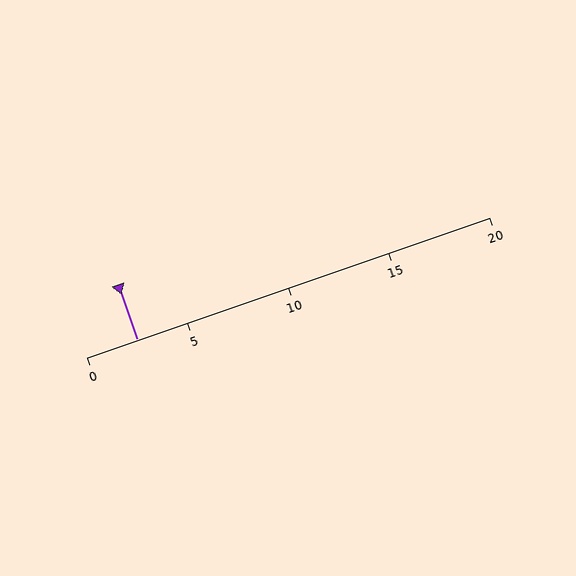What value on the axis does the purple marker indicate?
The marker indicates approximately 2.5.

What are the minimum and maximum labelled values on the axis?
The axis runs from 0 to 20.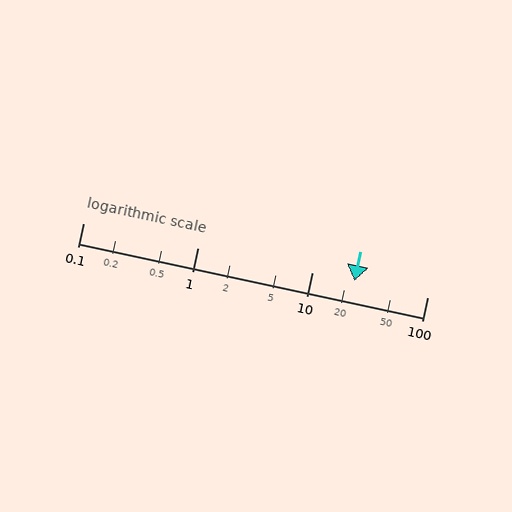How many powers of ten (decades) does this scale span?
The scale spans 3 decades, from 0.1 to 100.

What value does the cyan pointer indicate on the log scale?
The pointer indicates approximately 23.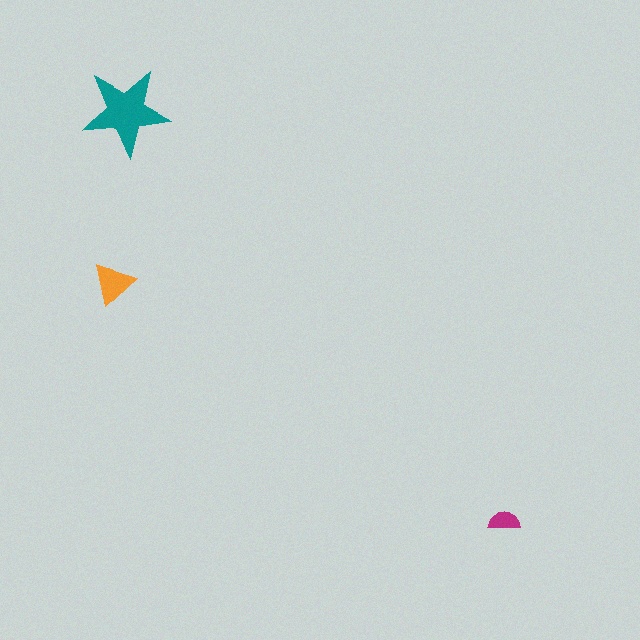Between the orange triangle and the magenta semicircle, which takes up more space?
The orange triangle.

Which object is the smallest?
The magenta semicircle.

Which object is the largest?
The teal star.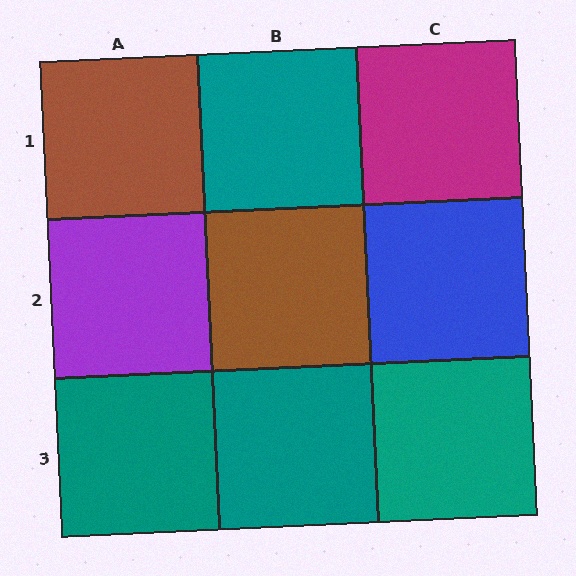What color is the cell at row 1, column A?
Brown.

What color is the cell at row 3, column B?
Teal.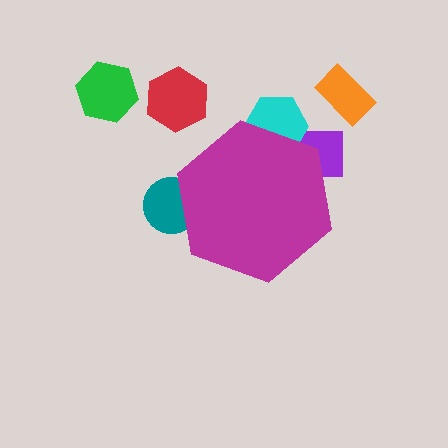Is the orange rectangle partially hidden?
No, the orange rectangle is fully visible.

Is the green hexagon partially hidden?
No, the green hexagon is fully visible.